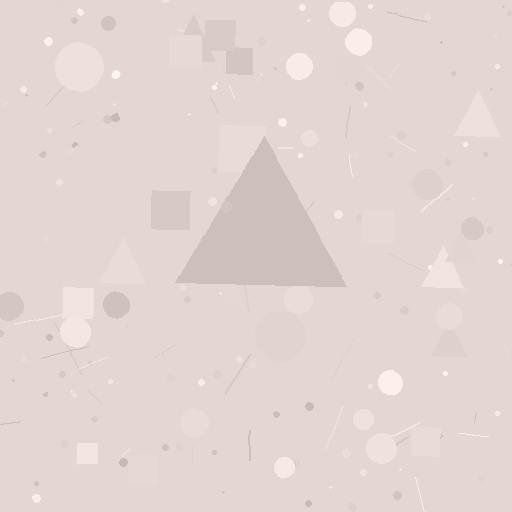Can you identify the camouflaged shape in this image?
The camouflaged shape is a triangle.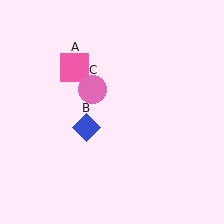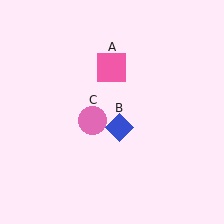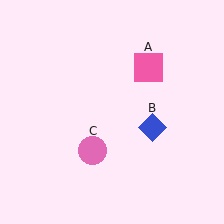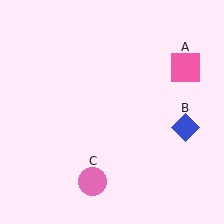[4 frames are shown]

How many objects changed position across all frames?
3 objects changed position: pink square (object A), blue diamond (object B), pink circle (object C).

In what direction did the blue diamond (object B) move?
The blue diamond (object B) moved right.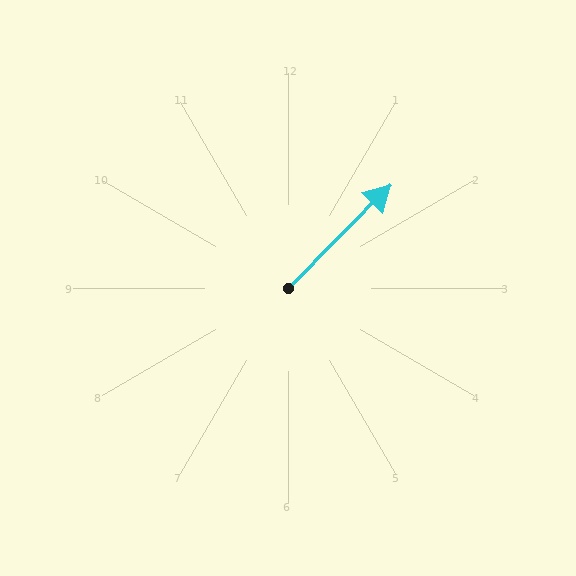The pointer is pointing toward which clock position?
Roughly 1 o'clock.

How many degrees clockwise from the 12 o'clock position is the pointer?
Approximately 45 degrees.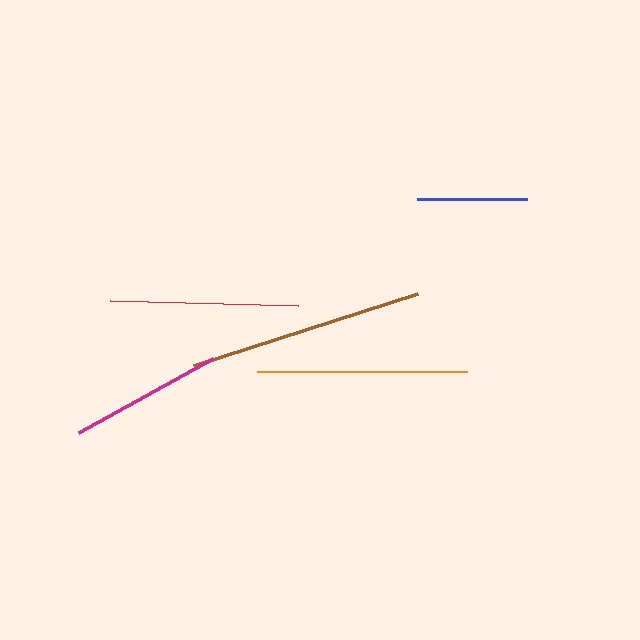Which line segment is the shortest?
The blue line is the shortest at approximately 110 pixels.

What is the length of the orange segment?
The orange segment is approximately 211 pixels long.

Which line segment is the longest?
The brown line is the longest at approximately 235 pixels.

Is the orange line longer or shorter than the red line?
The orange line is longer than the red line.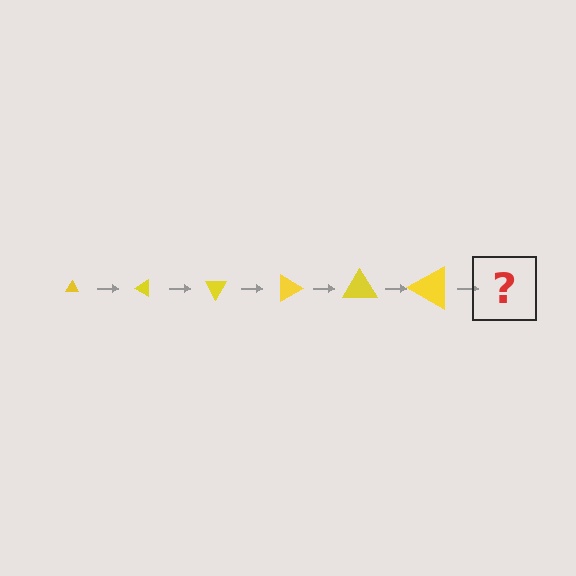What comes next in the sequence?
The next element should be a triangle, larger than the previous one and rotated 180 degrees from the start.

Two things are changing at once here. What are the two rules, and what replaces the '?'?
The two rules are that the triangle grows larger each step and it rotates 30 degrees each step. The '?' should be a triangle, larger than the previous one and rotated 180 degrees from the start.